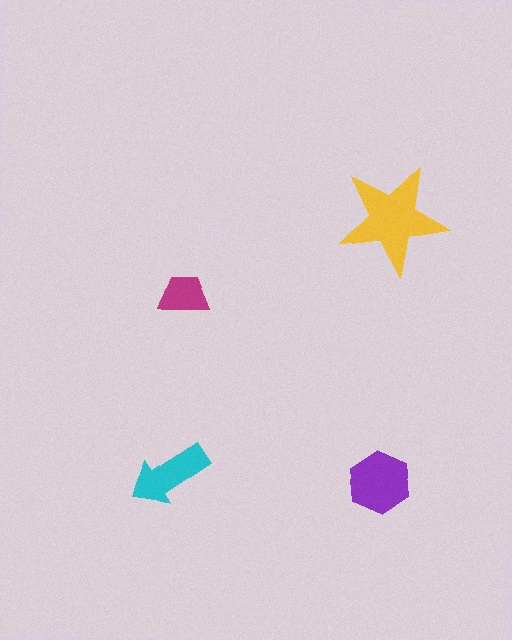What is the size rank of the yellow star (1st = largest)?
1st.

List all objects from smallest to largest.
The magenta trapezoid, the cyan arrow, the purple hexagon, the yellow star.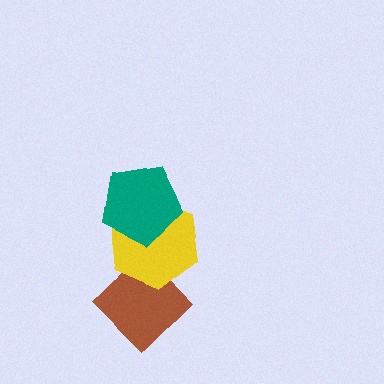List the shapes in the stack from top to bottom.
From top to bottom: the teal pentagon, the yellow hexagon, the brown diamond.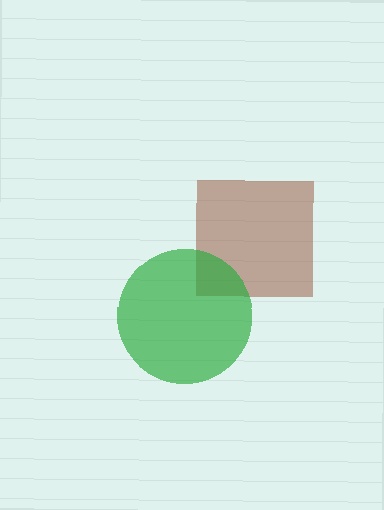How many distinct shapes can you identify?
There are 2 distinct shapes: a brown square, a green circle.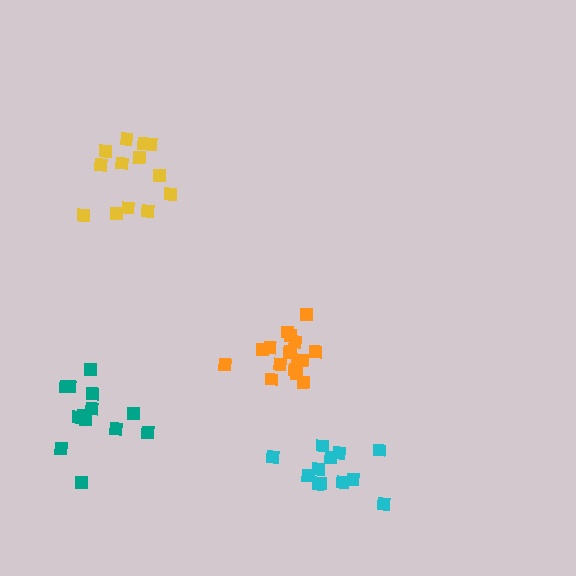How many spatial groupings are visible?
There are 4 spatial groupings.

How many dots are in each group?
Group 1: 12 dots, Group 2: 13 dots, Group 3: 17 dots, Group 4: 13 dots (55 total).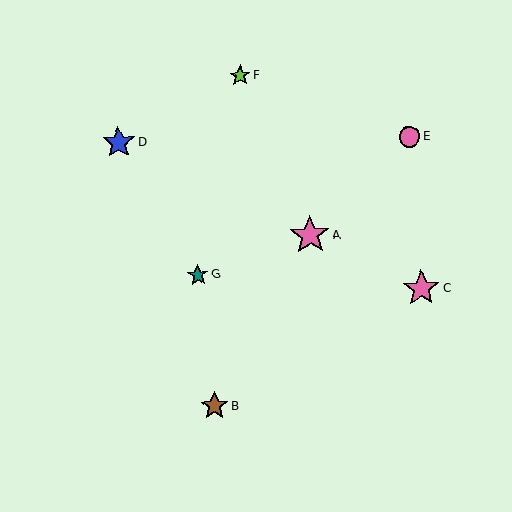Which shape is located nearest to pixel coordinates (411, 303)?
The pink star (labeled C) at (421, 288) is nearest to that location.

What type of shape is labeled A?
Shape A is a pink star.